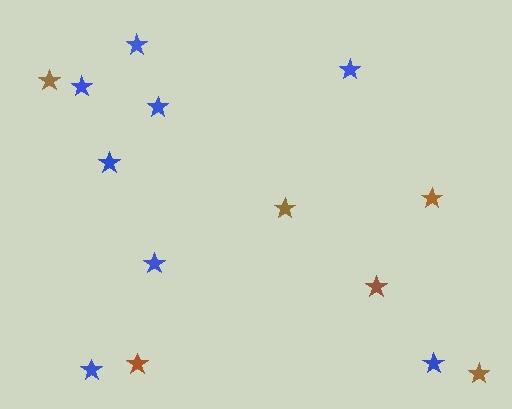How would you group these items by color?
There are 2 groups: one group of blue stars (8) and one group of brown stars (6).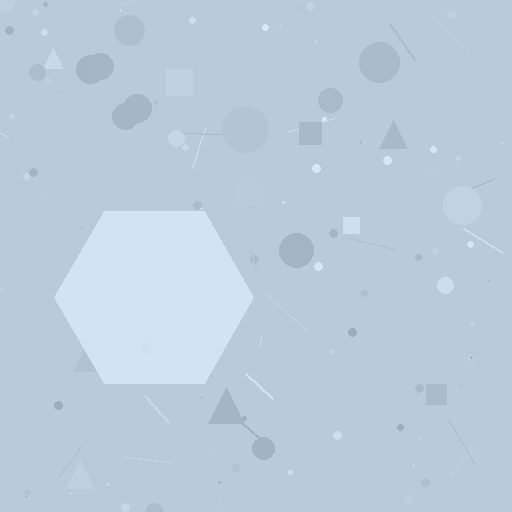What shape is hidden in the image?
A hexagon is hidden in the image.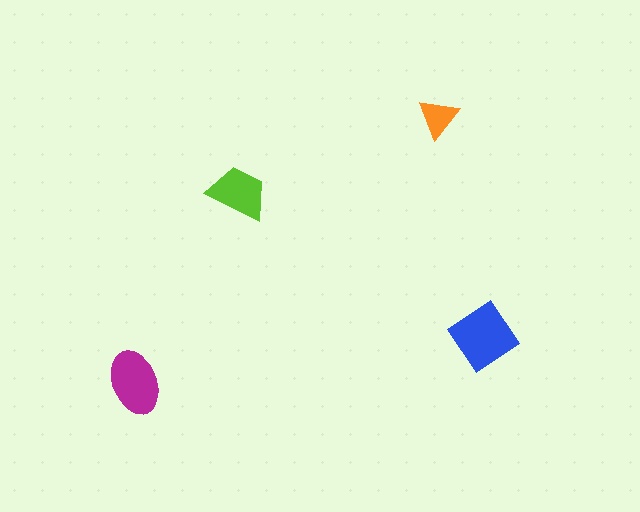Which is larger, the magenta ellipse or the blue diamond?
The blue diamond.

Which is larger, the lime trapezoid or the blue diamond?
The blue diamond.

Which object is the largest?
The blue diamond.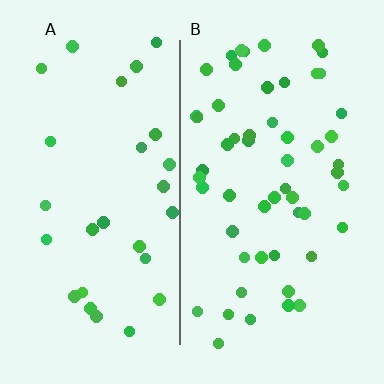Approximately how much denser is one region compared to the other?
Approximately 1.9× — region B over region A.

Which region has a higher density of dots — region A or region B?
B (the right).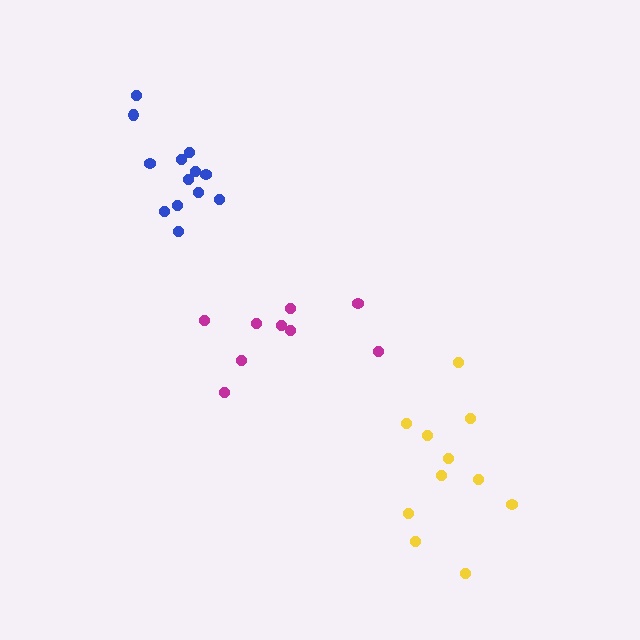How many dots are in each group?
Group 1: 9 dots, Group 2: 11 dots, Group 3: 13 dots (33 total).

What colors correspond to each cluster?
The clusters are colored: magenta, yellow, blue.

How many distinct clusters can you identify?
There are 3 distinct clusters.